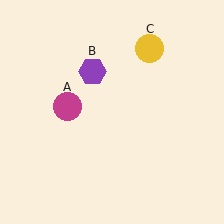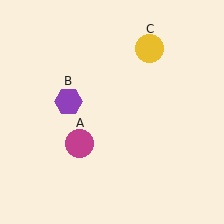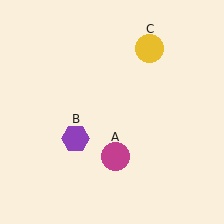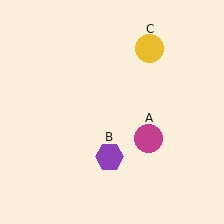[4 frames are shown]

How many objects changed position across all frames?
2 objects changed position: magenta circle (object A), purple hexagon (object B).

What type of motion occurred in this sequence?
The magenta circle (object A), purple hexagon (object B) rotated counterclockwise around the center of the scene.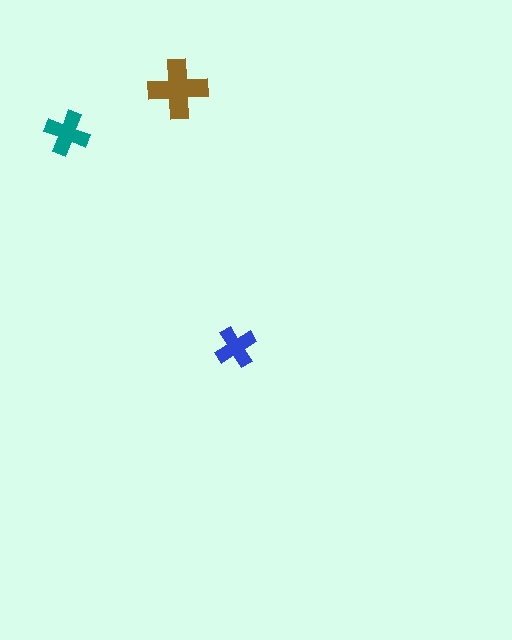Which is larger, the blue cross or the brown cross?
The brown one.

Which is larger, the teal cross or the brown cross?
The brown one.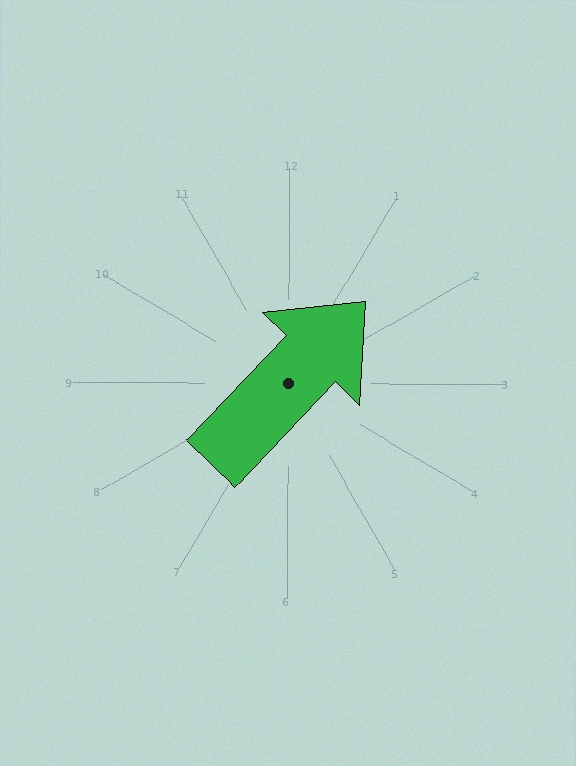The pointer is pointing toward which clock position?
Roughly 1 o'clock.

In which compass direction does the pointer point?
Northeast.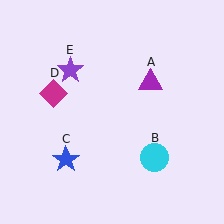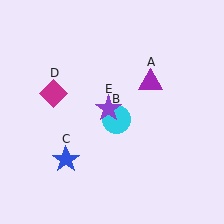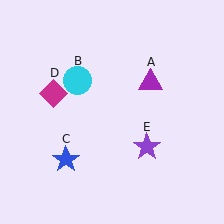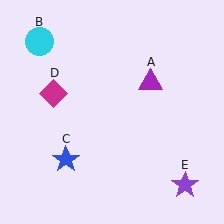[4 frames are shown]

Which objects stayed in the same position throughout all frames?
Purple triangle (object A) and blue star (object C) and magenta diamond (object D) remained stationary.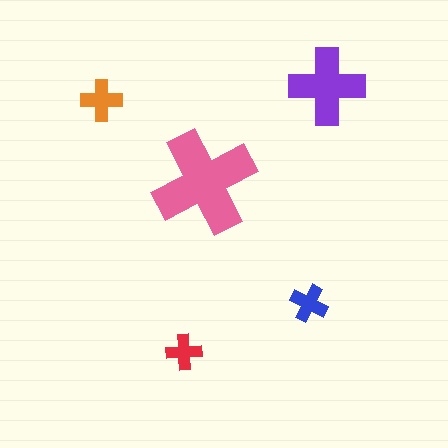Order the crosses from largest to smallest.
the pink one, the purple one, the orange one, the blue one, the red one.